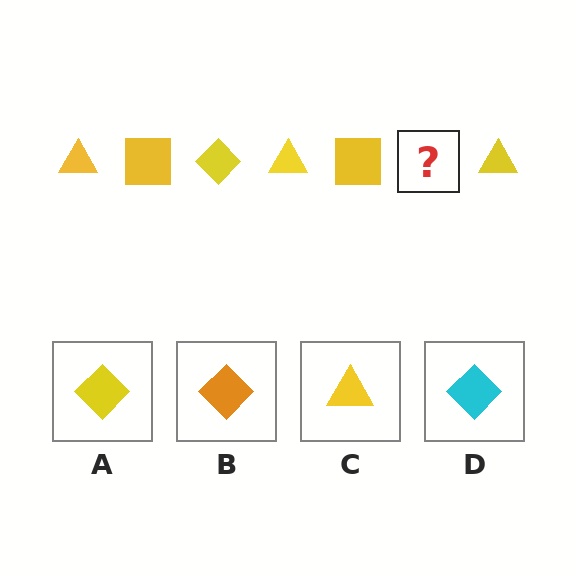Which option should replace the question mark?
Option A.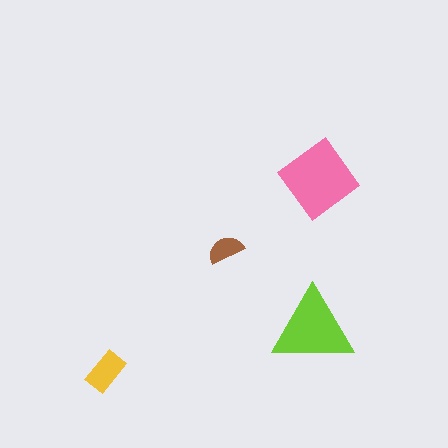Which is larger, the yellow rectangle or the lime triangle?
The lime triangle.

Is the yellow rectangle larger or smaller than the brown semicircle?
Larger.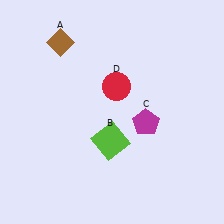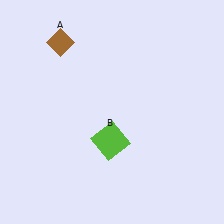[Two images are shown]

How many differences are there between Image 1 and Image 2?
There are 2 differences between the two images.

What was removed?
The red circle (D), the magenta pentagon (C) were removed in Image 2.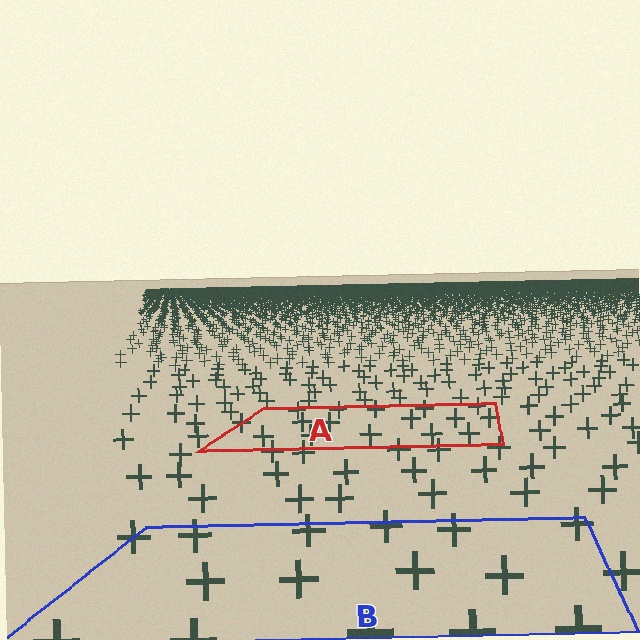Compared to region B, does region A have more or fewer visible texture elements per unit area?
Region A has more texture elements per unit area — they are packed more densely because it is farther away.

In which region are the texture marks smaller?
The texture marks are smaller in region A, because it is farther away.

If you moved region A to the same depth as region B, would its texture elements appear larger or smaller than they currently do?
They would appear larger. At a closer depth, the same texture elements are projected at a bigger on-screen size.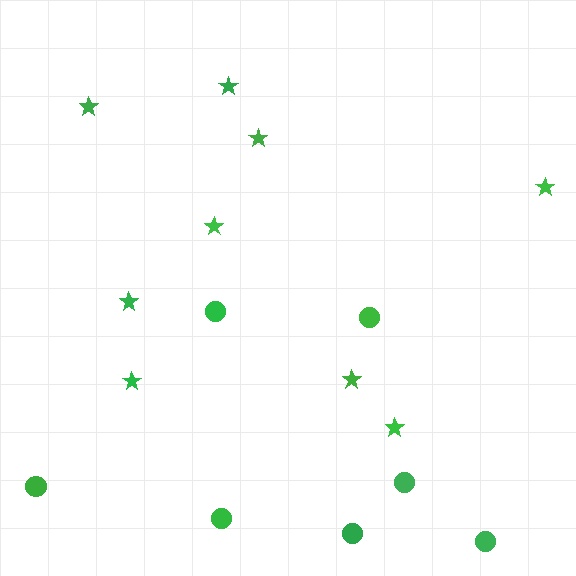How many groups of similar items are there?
There are 2 groups: one group of stars (9) and one group of circles (7).